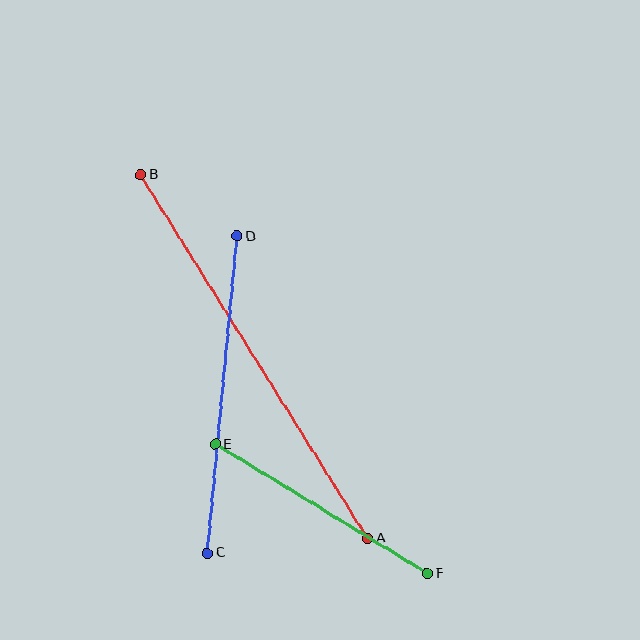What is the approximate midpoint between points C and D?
The midpoint is at approximately (222, 395) pixels.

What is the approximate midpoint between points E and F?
The midpoint is at approximately (321, 509) pixels.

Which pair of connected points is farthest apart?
Points A and B are farthest apart.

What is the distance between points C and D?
The distance is approximately 318 pixels.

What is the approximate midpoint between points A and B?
The midpoint is at approximately (254, 356) pixels.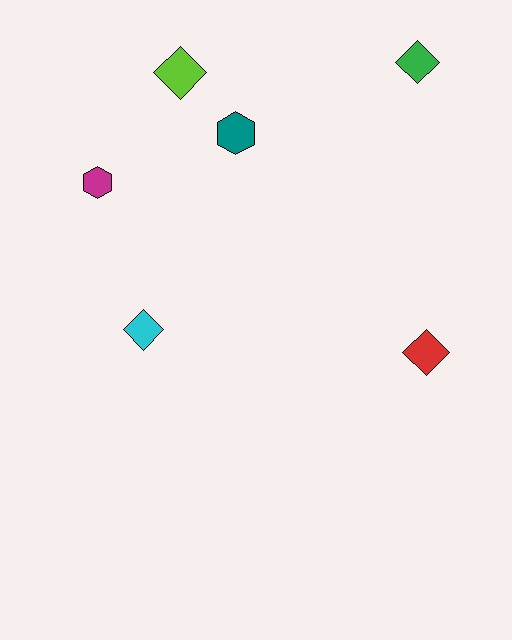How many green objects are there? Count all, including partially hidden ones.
There is 1 green object.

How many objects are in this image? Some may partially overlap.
There are 6 objects.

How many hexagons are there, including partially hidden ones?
There are 2 hexagons.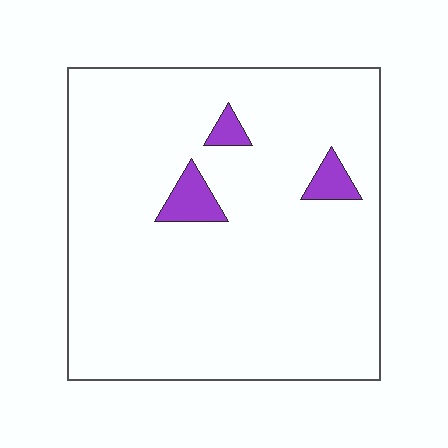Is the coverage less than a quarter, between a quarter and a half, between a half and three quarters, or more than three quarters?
Less than a quarter.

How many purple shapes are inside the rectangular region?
3.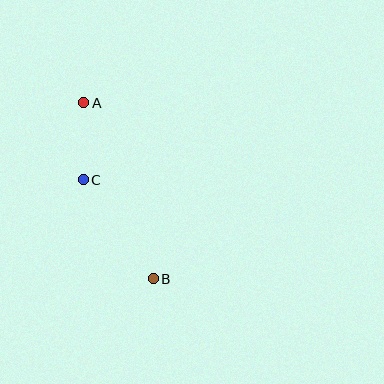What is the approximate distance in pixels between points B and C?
The distance between B and C is approximately 121 pixels.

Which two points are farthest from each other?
Points A and B are farthest from each other.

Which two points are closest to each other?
Points A and C are closest to each other.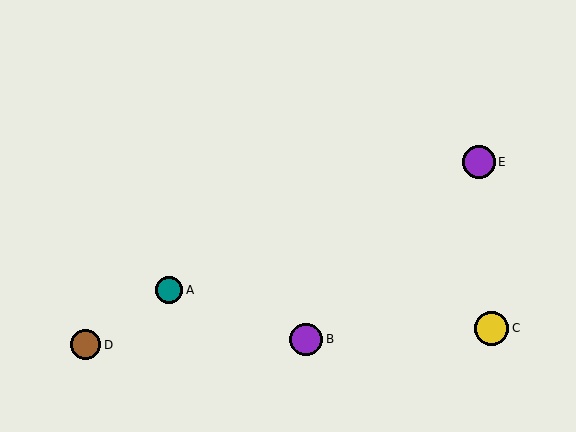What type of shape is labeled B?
Shape B is a purple circle.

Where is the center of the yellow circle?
The center of the yellow circle is at (492, 328).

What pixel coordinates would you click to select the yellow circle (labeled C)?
Click at (492, 328) to select the yellow circle C.